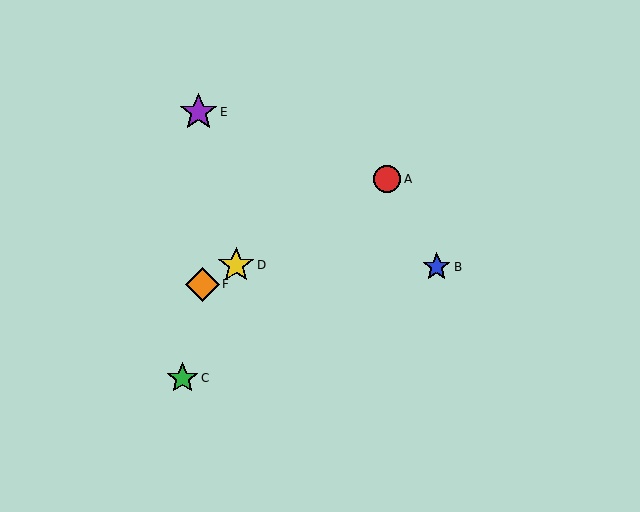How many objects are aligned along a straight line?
3 objects (A, D, F) are aligned along a straight line.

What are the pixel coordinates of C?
Object C is at (183, 378).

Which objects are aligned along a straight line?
Objects A, D, F are aligned along a straight line.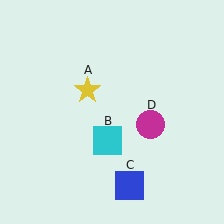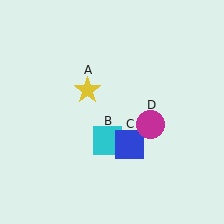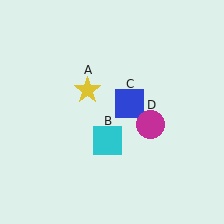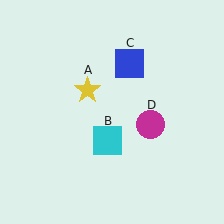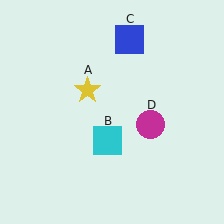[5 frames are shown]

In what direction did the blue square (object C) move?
The blue square (object C) moved up.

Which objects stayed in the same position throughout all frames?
Yellow star (object A) and cyan square (object B) and magenta circle (object D) remained stationary.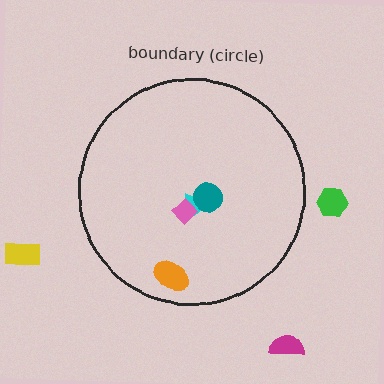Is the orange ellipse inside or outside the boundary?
Inside.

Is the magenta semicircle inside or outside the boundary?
Outside.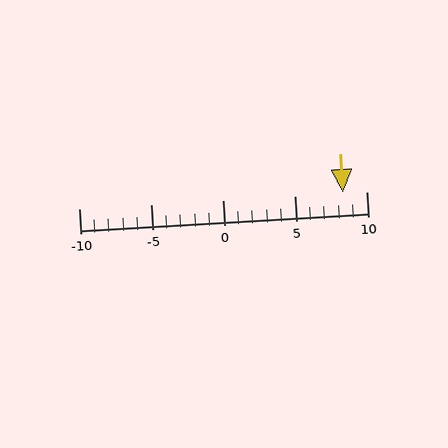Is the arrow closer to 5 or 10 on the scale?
The arrow is closer to 10.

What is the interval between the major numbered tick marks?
The major tick marks are spaced 5 units apart.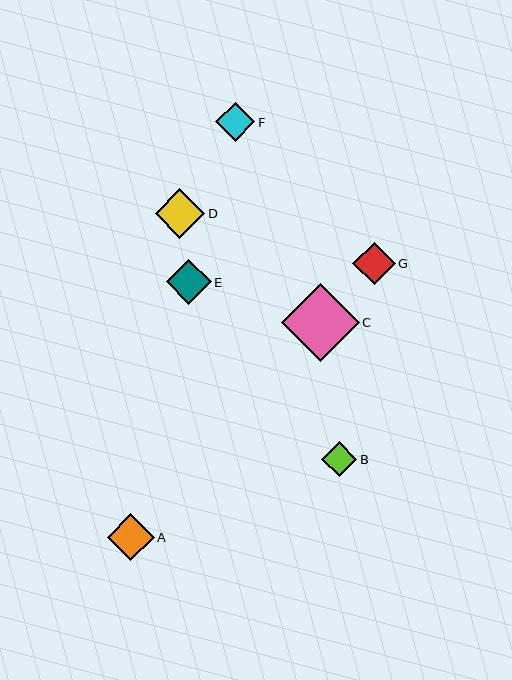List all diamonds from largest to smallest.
From largest to smallest: C, D, A, E, G, F, B.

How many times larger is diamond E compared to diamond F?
Diamond E is approximately 1.1 times the size of diamond F.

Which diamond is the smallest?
Diamond B is the smallest with a size of approximately 35 pixels.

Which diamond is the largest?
Diamond C is the largest with a size of approximately 78 pixels.